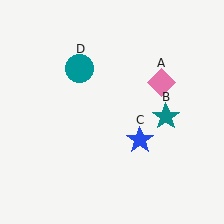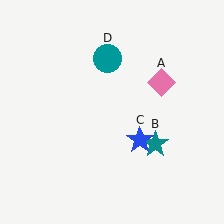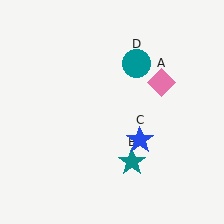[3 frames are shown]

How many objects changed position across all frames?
2 objects changed position: teal star (object B), teal circle (object D).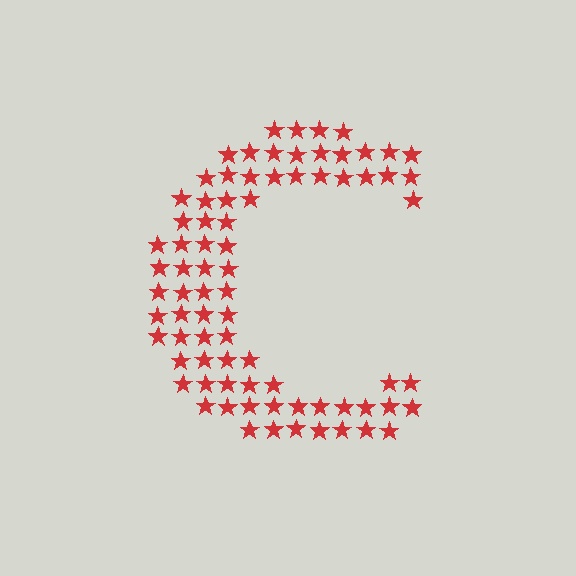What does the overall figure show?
The overall figure shows the letter C.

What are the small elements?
The small elements are stars.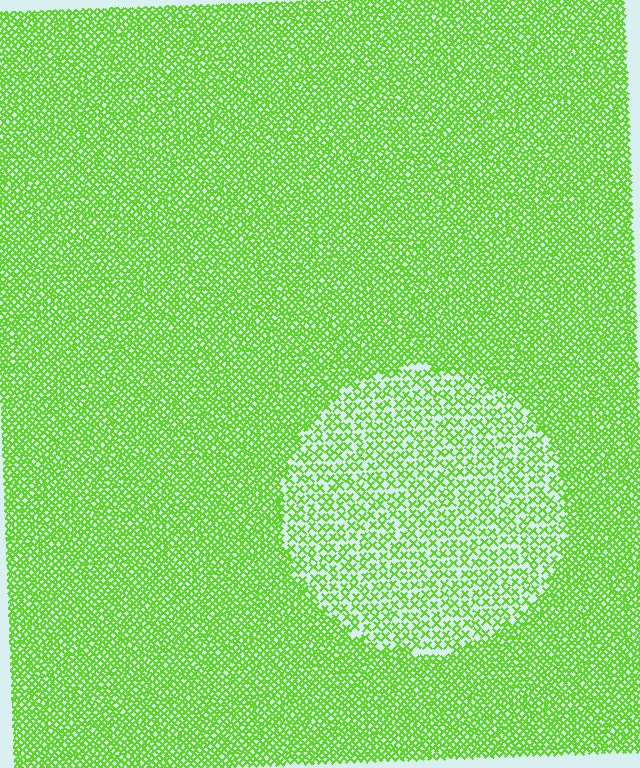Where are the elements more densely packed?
The elements are more densely packed outside the circle boundary.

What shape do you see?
I see a circle.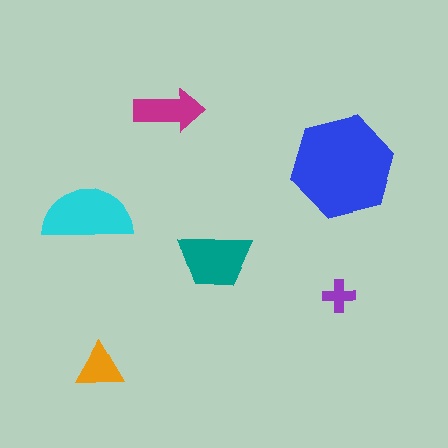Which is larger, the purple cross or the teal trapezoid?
The teal trapezoid.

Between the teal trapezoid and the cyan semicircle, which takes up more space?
The cyan semicircle.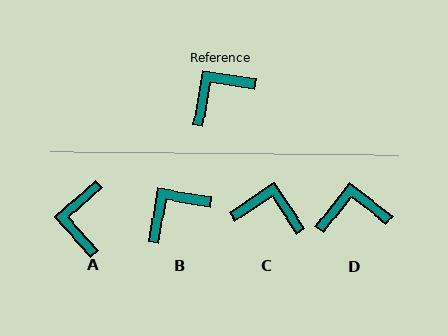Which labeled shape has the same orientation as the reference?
B.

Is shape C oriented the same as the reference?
No, it is off by about 47 degrees.